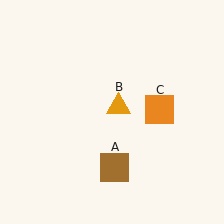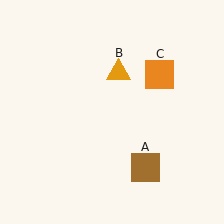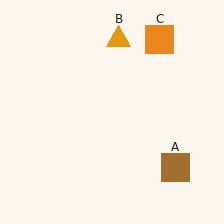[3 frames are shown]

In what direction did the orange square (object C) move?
The orange square (object C) moved up.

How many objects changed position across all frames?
3 objects changed position: brown square (object A), orange triangle (object B), orange square (object C).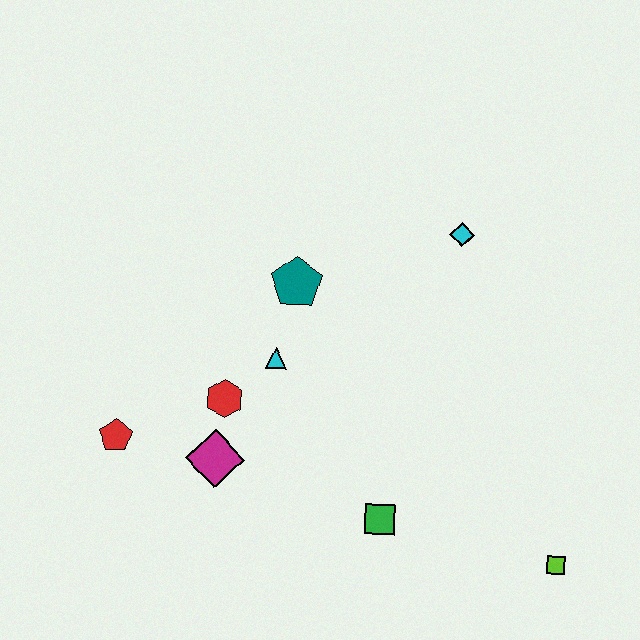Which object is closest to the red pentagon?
The magenta diamond is closest to the red pentagon.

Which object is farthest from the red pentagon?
The lime square is farthest from the red pentagon.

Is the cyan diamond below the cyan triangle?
No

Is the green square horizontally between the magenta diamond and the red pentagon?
No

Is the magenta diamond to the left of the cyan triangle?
Yes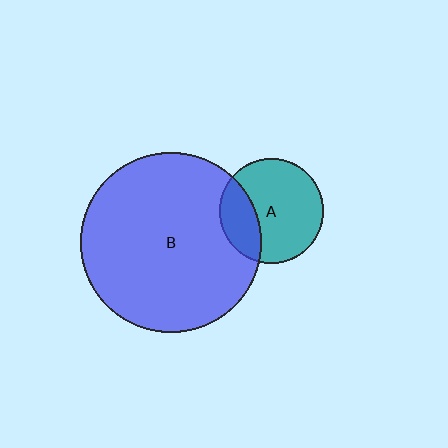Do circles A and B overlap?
Yes.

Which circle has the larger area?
Circle B (blue).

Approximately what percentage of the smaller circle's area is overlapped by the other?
Approximately 25%.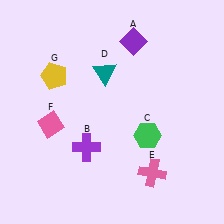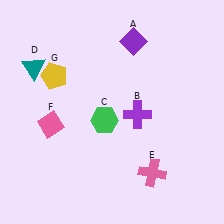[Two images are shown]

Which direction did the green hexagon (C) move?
The green hexagon (C) moved left.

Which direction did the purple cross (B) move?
The purple cross (B) moved right.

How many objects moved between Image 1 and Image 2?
3 objects moved between the two images.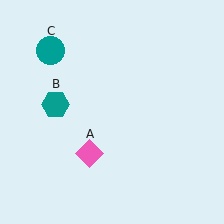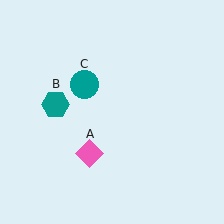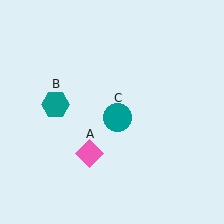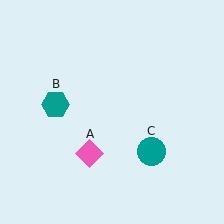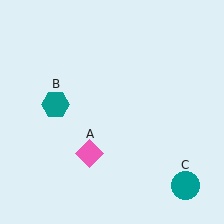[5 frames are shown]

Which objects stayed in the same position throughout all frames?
Pink diamond (object A) and teal hexagon (object B) remained stationary.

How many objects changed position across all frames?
1 object changed position: teal circle (object C).